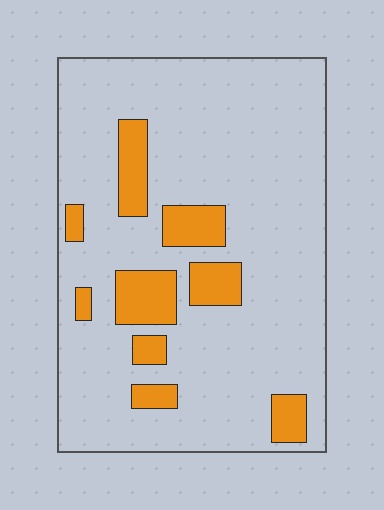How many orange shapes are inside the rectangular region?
9.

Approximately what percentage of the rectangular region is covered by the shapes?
Approximately 15%.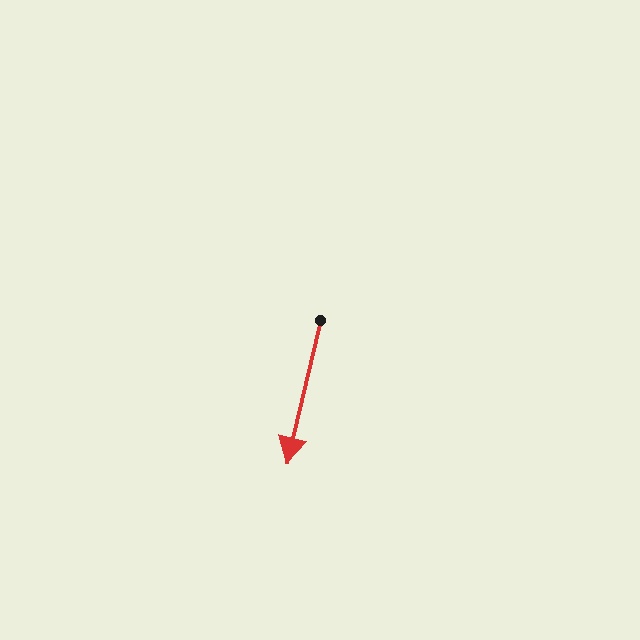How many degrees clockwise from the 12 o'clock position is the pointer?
Approximately 193 degrees.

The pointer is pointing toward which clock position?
Roughly 6 o'clock.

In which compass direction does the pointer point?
South.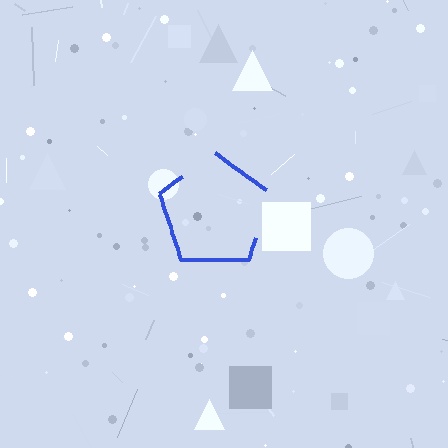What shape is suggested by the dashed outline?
The dashed outline suggests a pentagon.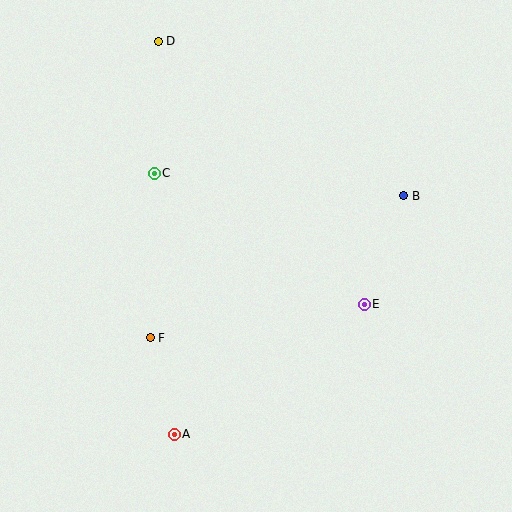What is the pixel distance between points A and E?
The distance between A and E is 230 pixels.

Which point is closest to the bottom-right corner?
Point E is closest to the bottom-right corner.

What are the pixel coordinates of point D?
Point D is at (158, 41).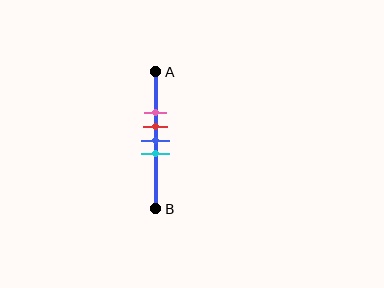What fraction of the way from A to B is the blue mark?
The blue mark is approximately 50% (0.5) of the way from A to B.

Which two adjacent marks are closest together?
The red and blue marks are the closest adjacent pair.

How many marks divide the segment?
There are 4 marks dividing the segment.